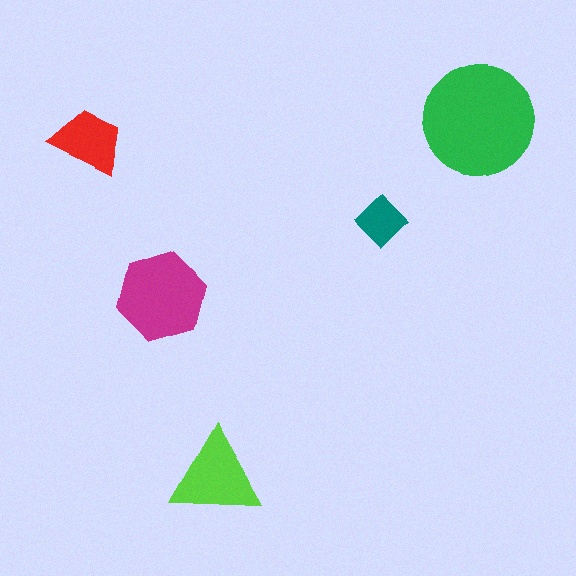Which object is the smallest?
The teal diamond.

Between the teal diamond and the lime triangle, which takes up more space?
The lime triangle.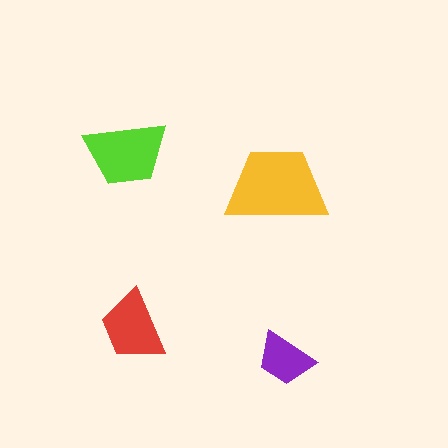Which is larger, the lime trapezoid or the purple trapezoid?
The lime one.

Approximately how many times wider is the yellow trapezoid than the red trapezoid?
About 1.5 times wider.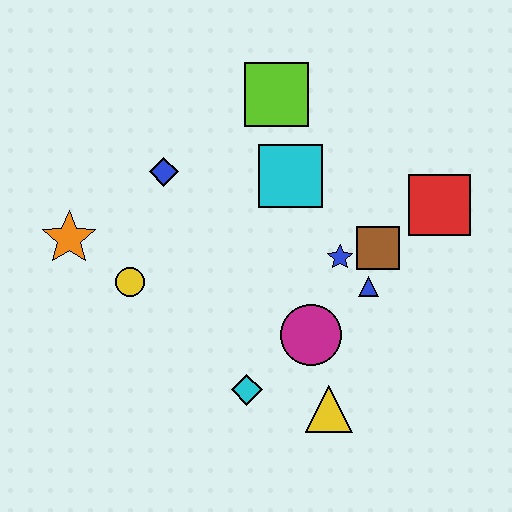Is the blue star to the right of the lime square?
Yes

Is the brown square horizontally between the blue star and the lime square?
No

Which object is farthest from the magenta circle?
The orange star is farthest from the magenta circle.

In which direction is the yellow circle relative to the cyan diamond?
The yellow circle is to the left of the cyan diamond.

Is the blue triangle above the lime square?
No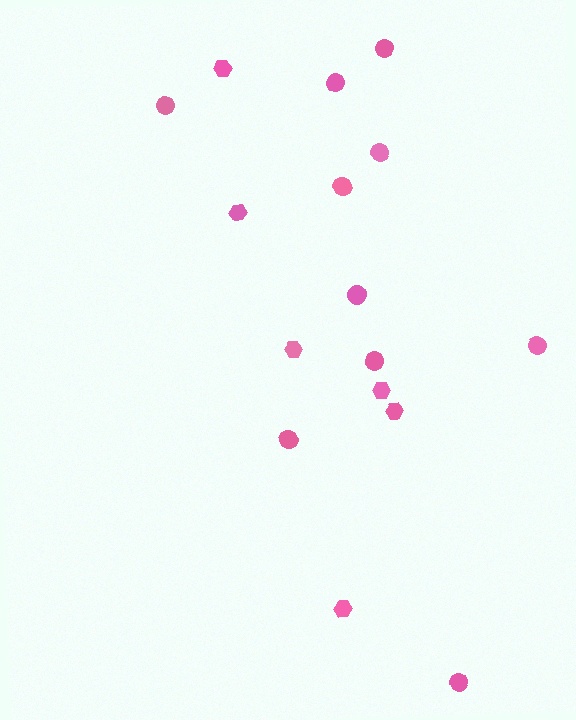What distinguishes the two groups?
There are 2 groups: one group of hexagons (6) and one group of circles (10).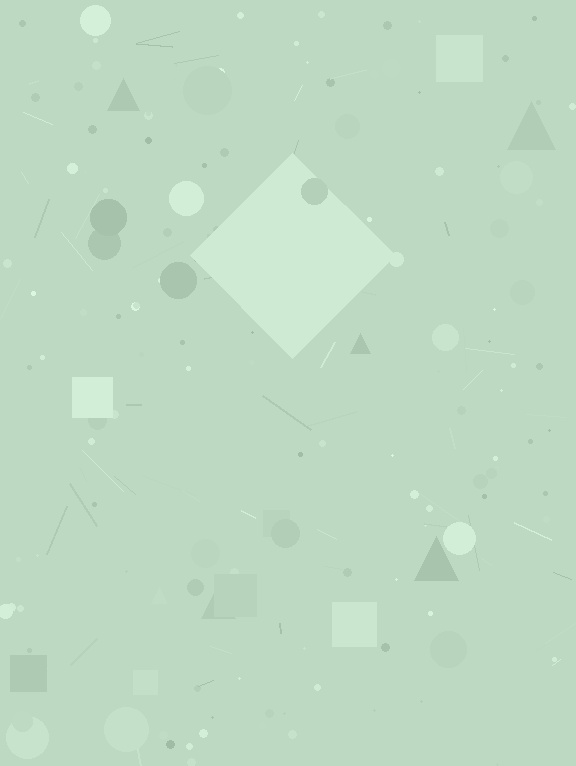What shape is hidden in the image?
A diamond is hidden in the image.